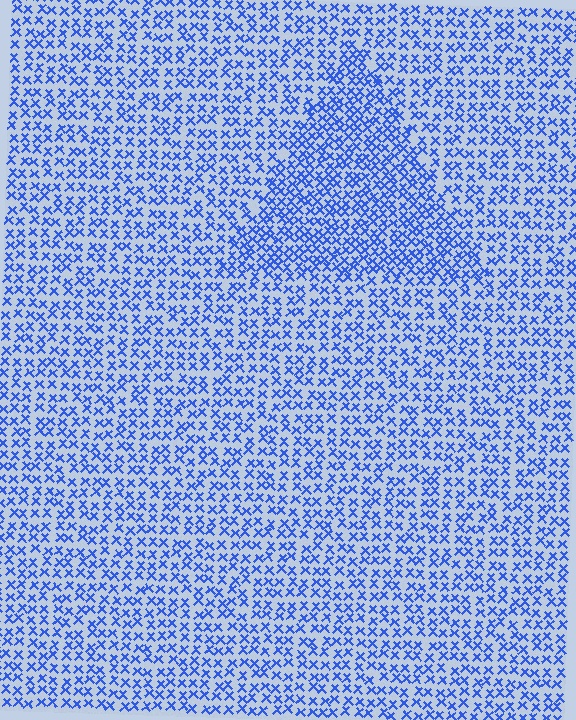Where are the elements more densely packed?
The elements are more densely packed inside the triangle boundary.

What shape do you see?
I see a triangle.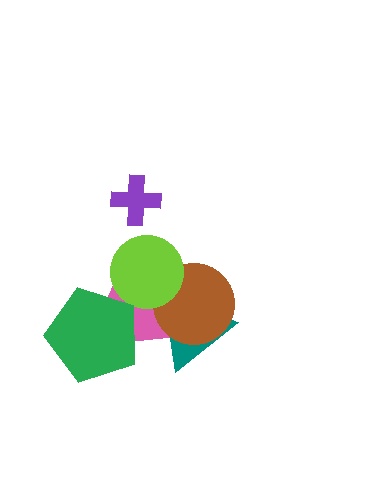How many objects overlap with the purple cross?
0 objects overlap with the purple cross.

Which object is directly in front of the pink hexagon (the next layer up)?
The teal triangle is directly in front of the pink hexagon.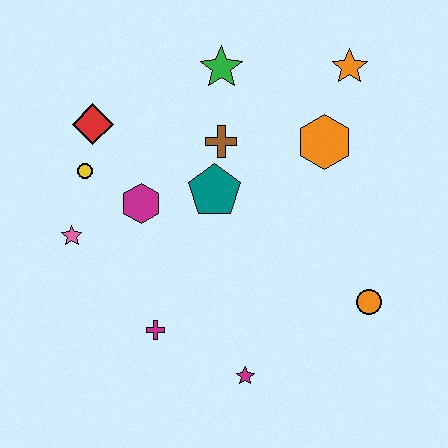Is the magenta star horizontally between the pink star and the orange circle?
Yes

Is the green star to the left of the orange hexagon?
Yes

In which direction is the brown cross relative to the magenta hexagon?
The brown cross is to the right of the magenta hexagon.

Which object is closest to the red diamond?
The yellow circle is closest to the red diamond.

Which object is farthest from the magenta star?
The orange star is farthest from the magenta star.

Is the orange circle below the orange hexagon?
Yes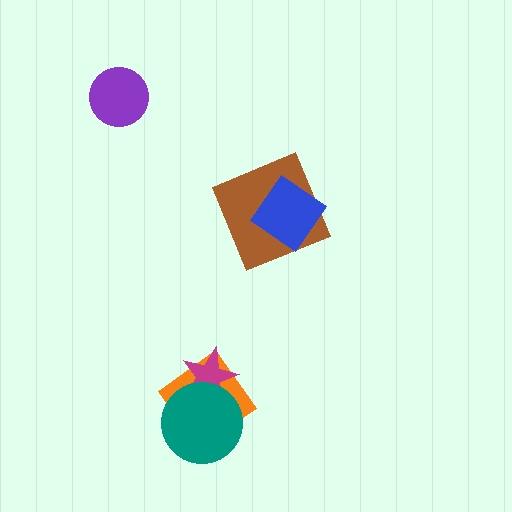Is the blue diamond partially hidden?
No, no other shape covers it.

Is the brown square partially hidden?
Yes, it is partially covered by another shape.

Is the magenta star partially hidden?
Yes, it is partially covered by another shape.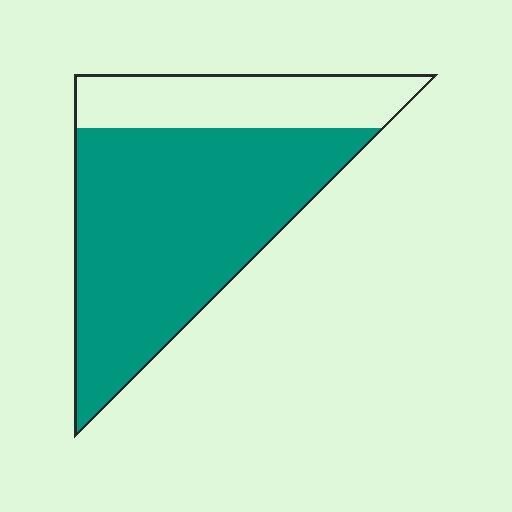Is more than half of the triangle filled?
Yes.